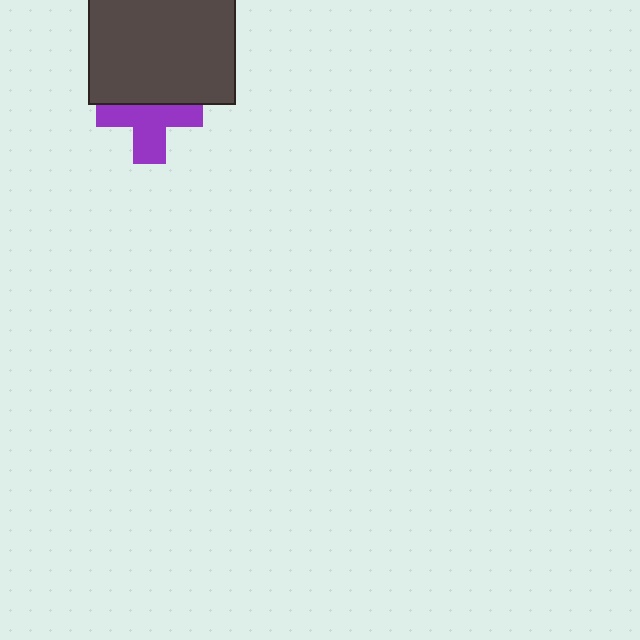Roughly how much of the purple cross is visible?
About half of it is visible (roughly 59%).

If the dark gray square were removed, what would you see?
You would see the complete purple cross.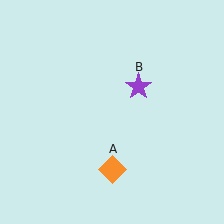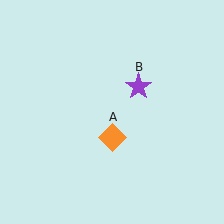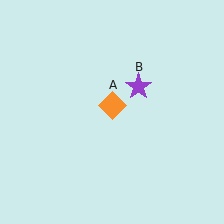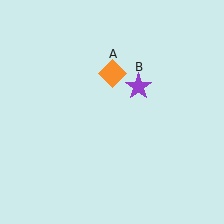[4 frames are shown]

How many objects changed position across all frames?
1 object changed position: orange diamond (object A).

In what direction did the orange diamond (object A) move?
The orange diamond (object A) moved up.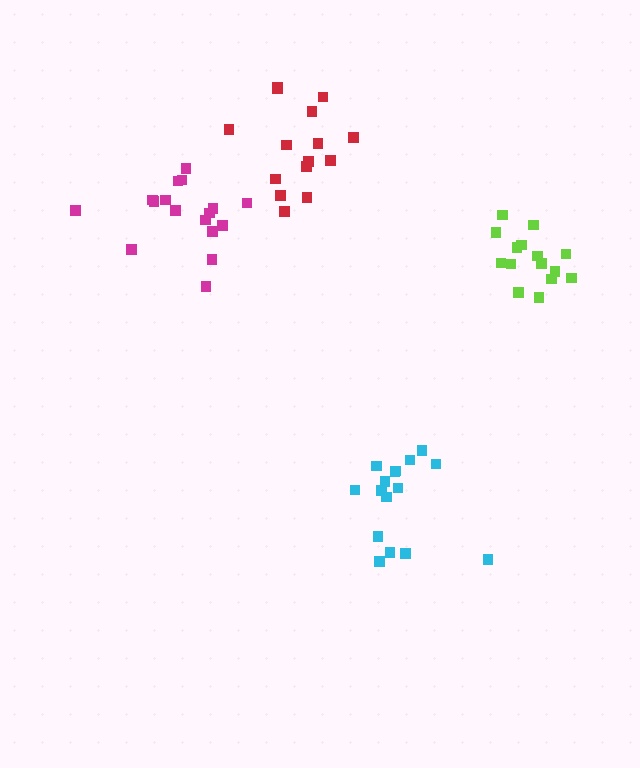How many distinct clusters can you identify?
There are 4 distinct clusters.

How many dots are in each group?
Group 1: 15 dots, Group 2: 16 dots, Group 3: 17 dots, Group 4: 15 dots (63 total).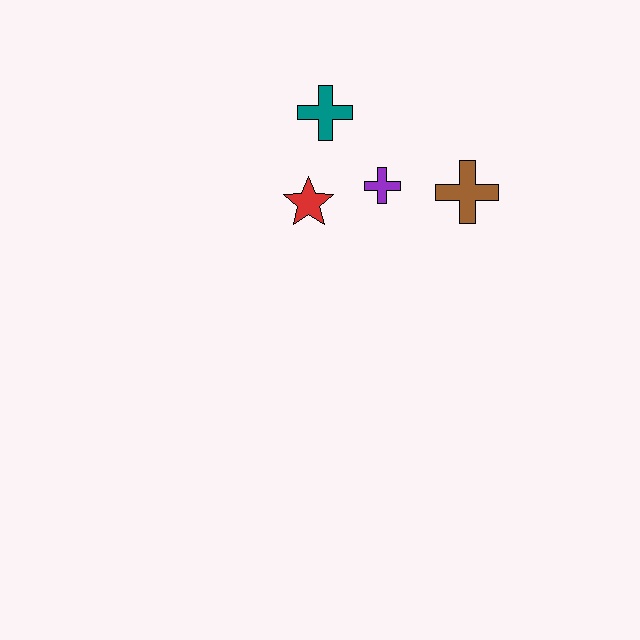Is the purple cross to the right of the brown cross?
No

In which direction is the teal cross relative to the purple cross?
The teal cross is above the purple cross.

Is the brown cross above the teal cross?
No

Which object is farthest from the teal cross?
The brown cross is farthest from the teal cross.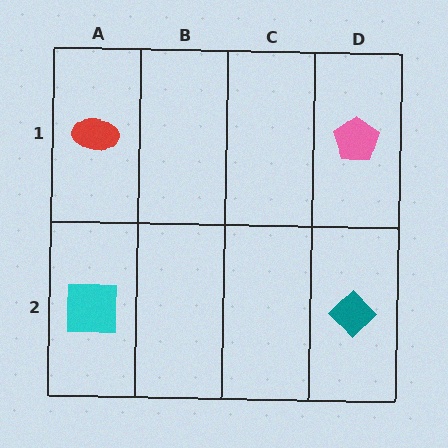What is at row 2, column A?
A cyan square.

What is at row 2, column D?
A teal diamond.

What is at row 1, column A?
A red ellipse.